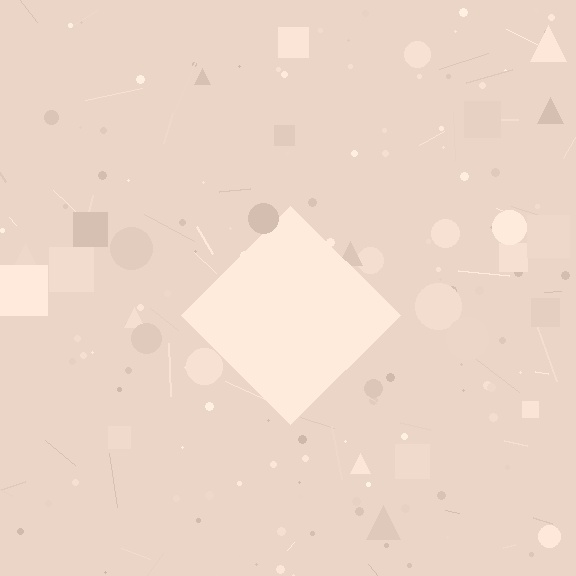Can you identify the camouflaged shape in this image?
The camouflaged shape is a diamond.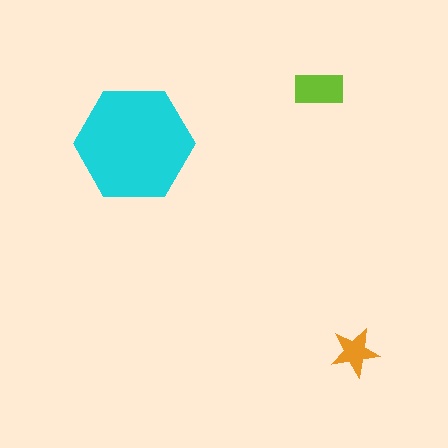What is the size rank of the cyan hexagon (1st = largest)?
1st.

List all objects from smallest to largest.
The orange star, the lime rectangle, the cyan hexagon.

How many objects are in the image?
There are 3 objects in the image.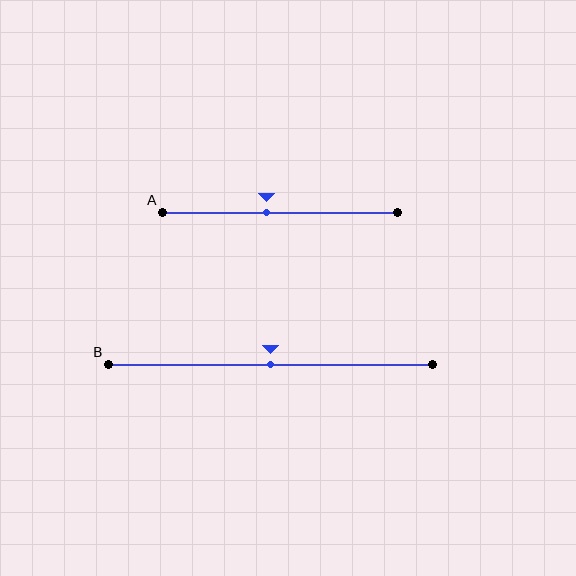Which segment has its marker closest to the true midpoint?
Segment B has its marker closest to the true midpoint.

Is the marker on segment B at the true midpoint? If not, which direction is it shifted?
Yes, the marker on segment B is at the true midpoint.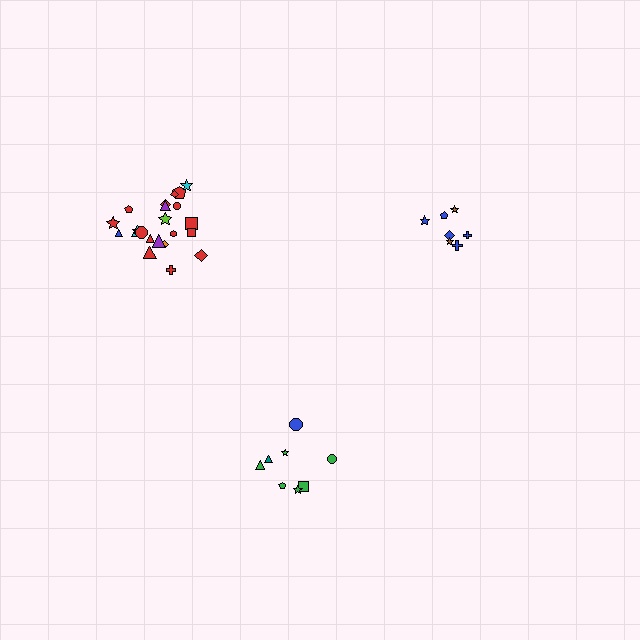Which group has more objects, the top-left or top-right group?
The top-left group.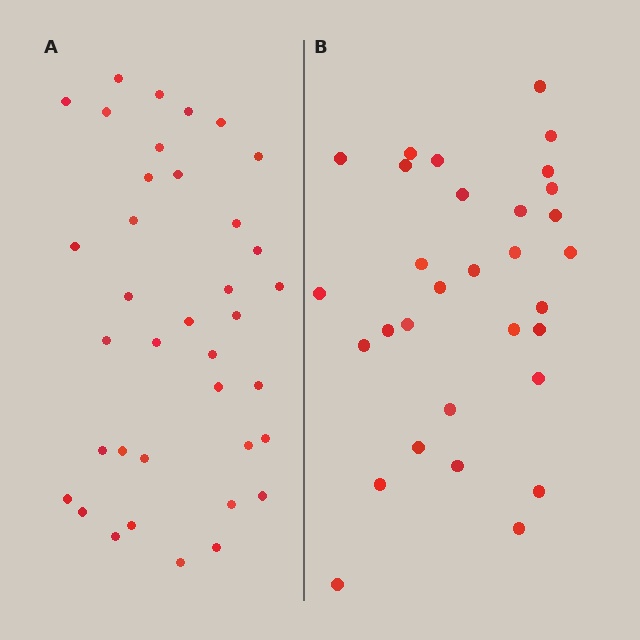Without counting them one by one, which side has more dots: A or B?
Region A (the left region) has more dots.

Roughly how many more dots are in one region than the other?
Region A has about 6 more dots than region B.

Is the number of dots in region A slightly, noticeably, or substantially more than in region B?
Region A has only slightly more — the two regions are fairly close. The ratio is roughly 1.2 to 1.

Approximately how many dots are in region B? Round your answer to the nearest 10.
About 30 dots. (The exact count is 31, which rounds to 30.)